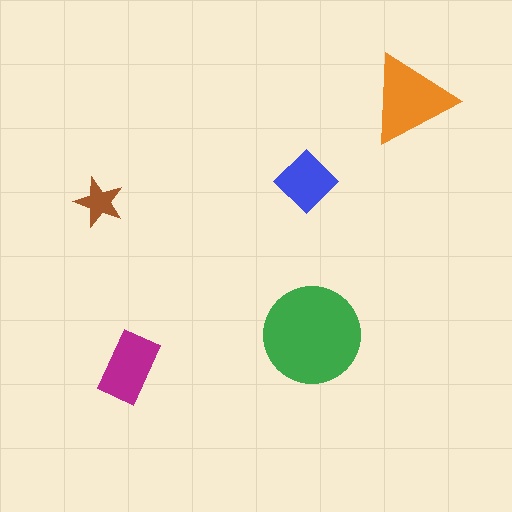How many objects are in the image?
There are 5 objects in the image.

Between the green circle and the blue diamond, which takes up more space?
The green circle.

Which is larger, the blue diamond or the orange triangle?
The orange triangle.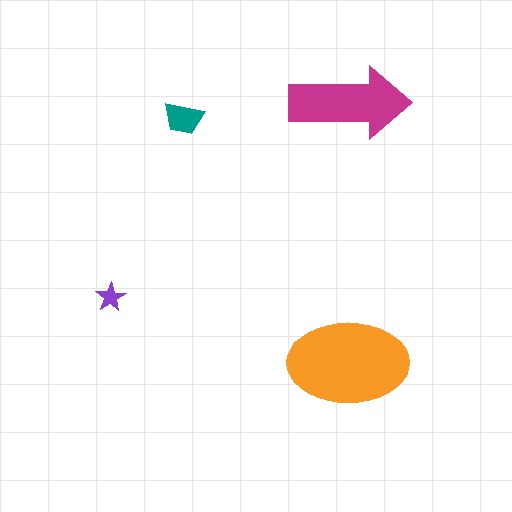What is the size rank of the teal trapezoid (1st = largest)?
3rd.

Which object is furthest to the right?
The magenta arrow is rightmost.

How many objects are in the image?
There are 4 objects in the image.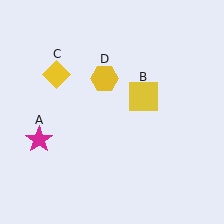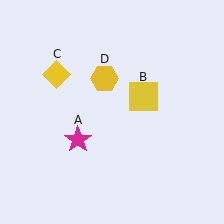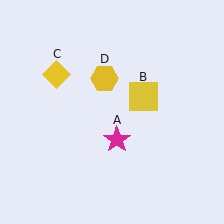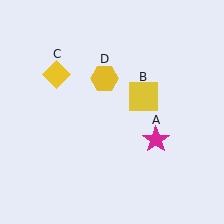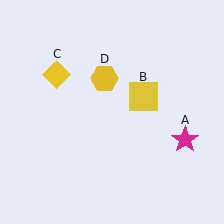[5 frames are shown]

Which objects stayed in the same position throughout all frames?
Yellow square (object B) and yellow diamond (object C) and yellow hexagon (object D) remained stationary.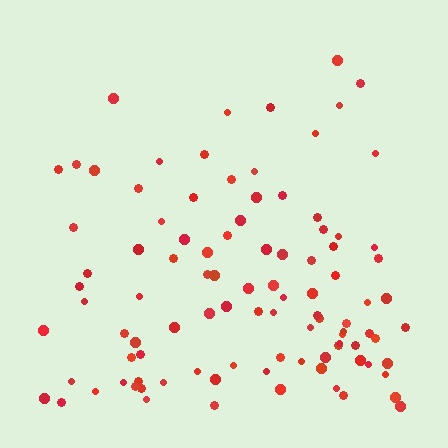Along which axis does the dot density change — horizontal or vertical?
Vertical.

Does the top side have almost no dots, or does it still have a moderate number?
Still a moderate number, just noticeably fewer than the bottom.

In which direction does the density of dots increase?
From top to bottom, with the bottom side densest.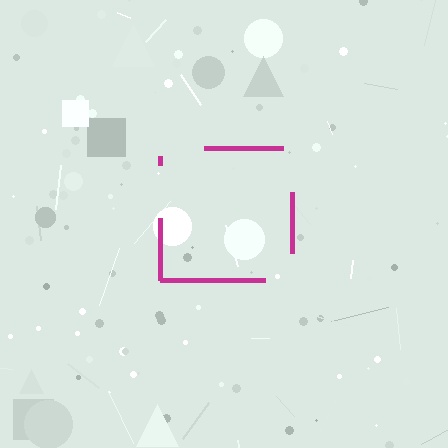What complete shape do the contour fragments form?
The contour fragments form a square.